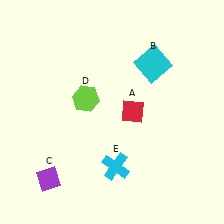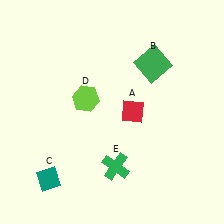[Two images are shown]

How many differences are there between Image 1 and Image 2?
There are 3 differences between the two images.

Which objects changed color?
B changed from cyan to green. C changed from purple to teal. E changed from cyan to green.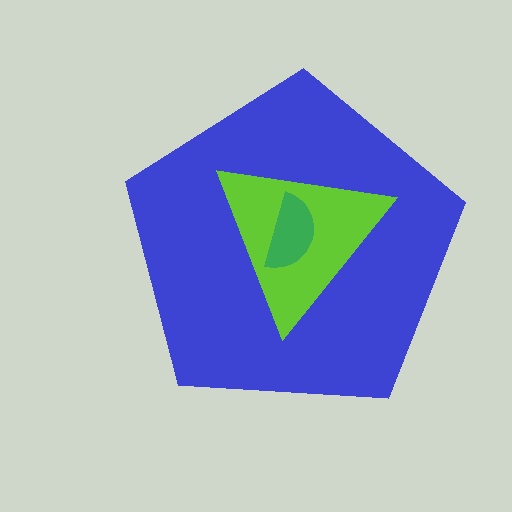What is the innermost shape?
The green semicircle.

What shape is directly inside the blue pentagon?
The lime triangle.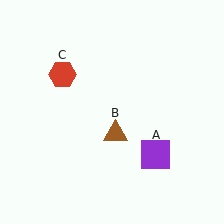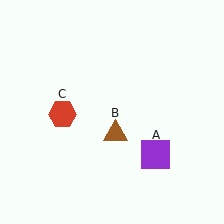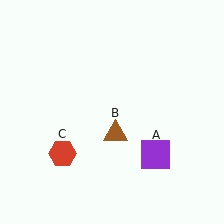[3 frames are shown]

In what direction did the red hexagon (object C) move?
The red hexagon (object C) moved down.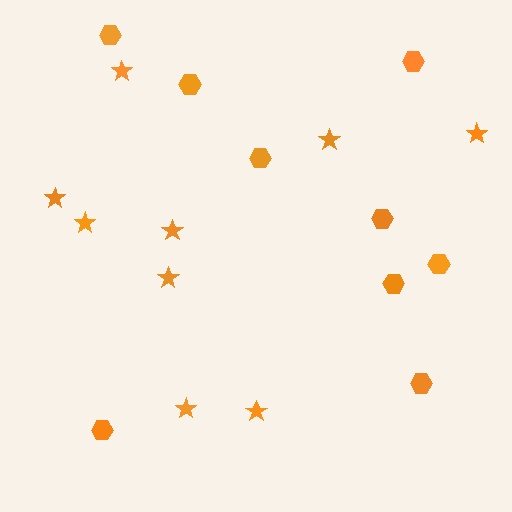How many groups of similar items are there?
There are 2 groups: one group of stars (9) and one group of hexagons (9).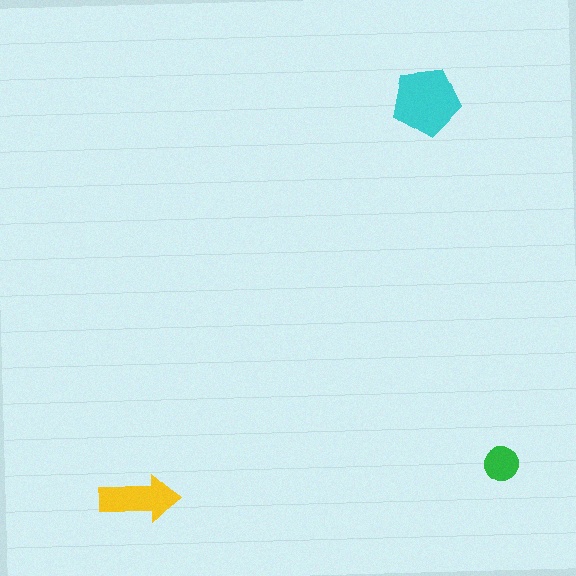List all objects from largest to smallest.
The cyan pentagon, the yellow arrow, the green circle.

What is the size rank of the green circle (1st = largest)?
3rd.